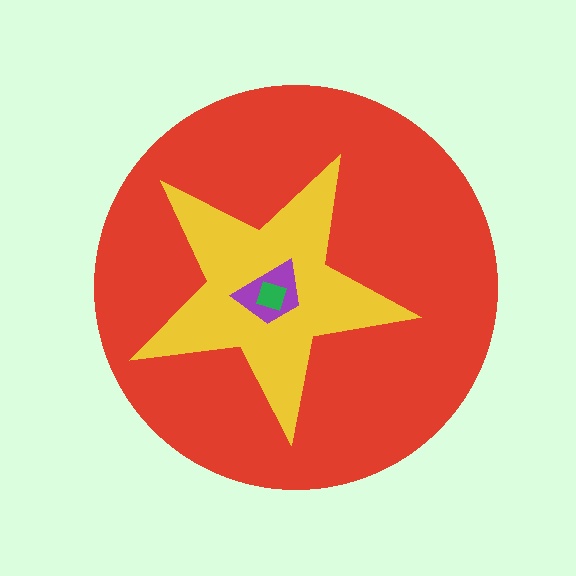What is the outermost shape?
The red circle.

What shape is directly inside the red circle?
The yellow star.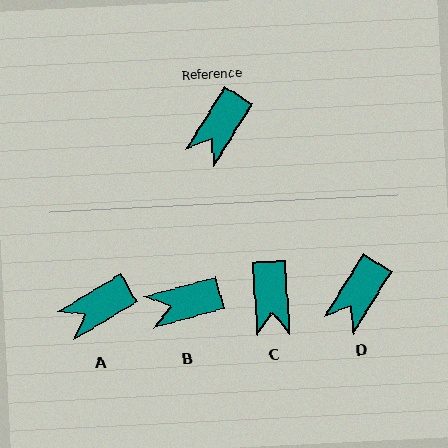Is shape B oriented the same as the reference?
No, it is off by about 43 degrees.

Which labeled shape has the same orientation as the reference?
D.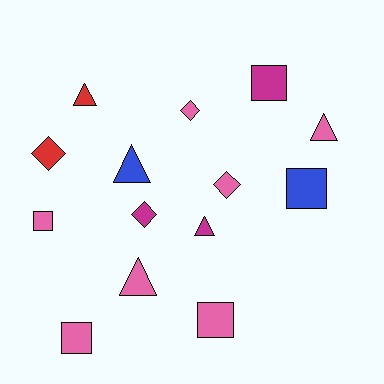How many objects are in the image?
There are 14 objects.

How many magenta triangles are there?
There is 1 magenta triangle.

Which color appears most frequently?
Pink, with 7 objects.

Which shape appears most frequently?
Square, with 5 objects.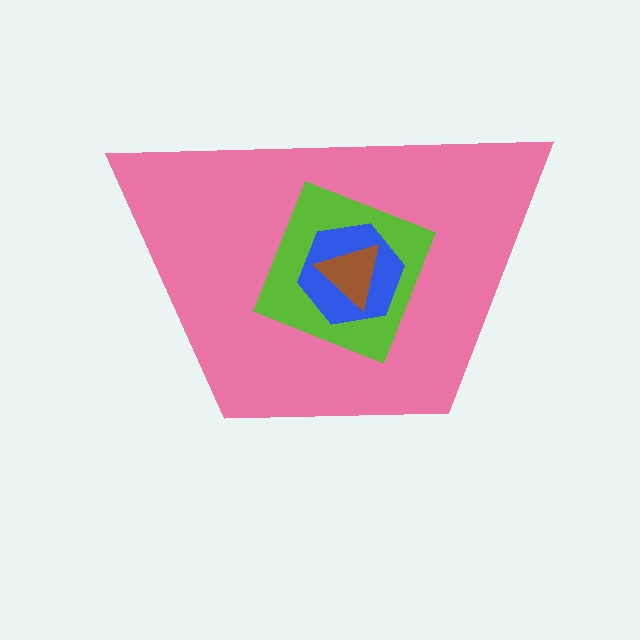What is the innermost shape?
The brown triangle.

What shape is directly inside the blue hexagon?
The brown triangle.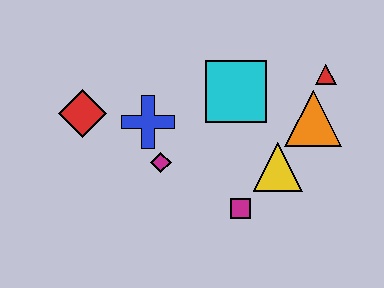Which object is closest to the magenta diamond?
The blue cross is closest to the magenta diamond.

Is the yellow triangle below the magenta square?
No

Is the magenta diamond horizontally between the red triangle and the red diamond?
Yes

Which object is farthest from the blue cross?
The red triangle is farthest from the blue cross.